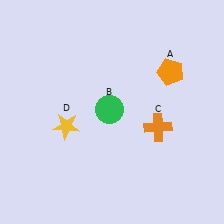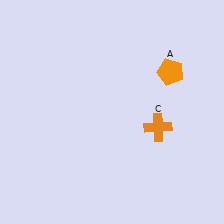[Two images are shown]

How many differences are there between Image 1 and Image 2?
There are 2 differences between the two images.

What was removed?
The yellow star (D), the green circle (B) were removed in Image 2.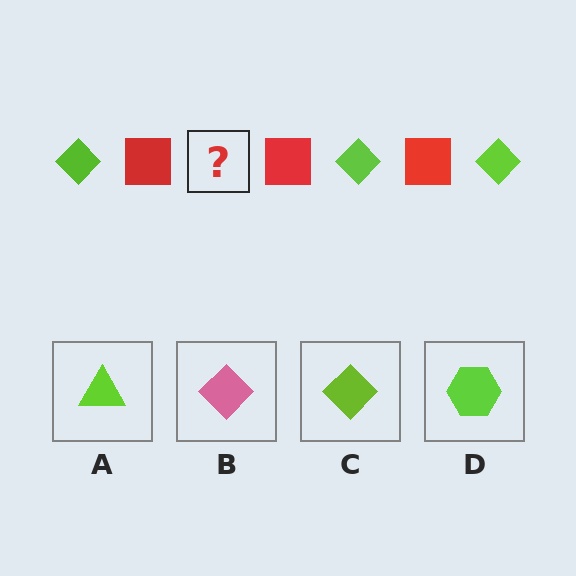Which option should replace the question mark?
Option C.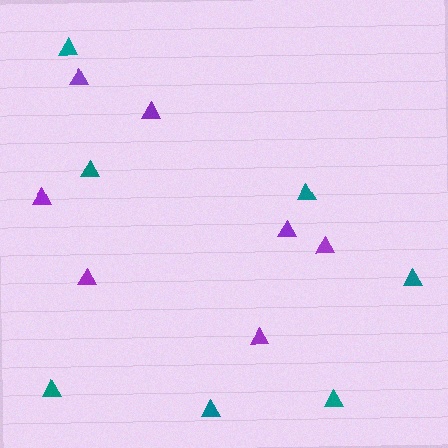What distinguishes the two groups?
There are 2 groups: one group of purple triangles (7) and one group of teal triangles (7).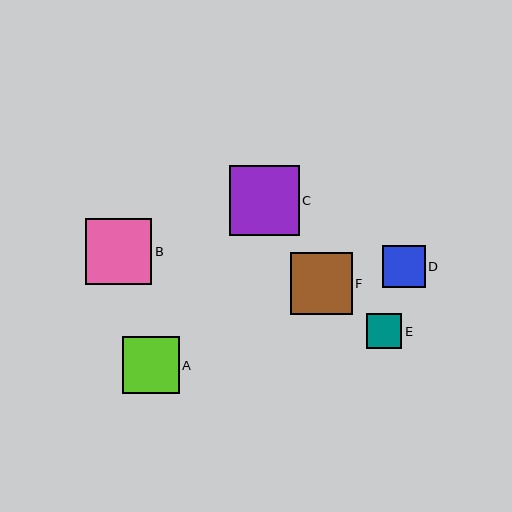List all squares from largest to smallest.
From largest to smallest: C, B, F, A, D, E.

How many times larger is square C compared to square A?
Square C is approximately 1.2 times the size of square A.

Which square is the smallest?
Square E is the smallest with a size of approximately 36 pixels.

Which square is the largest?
Square C is the largest with a size of approximately 70 pixels.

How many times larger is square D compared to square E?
Square D is approximately 1.2 times the size of square E.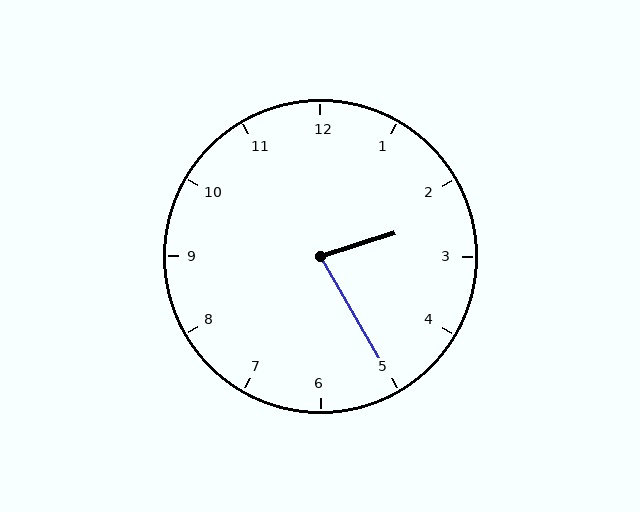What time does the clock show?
2:25.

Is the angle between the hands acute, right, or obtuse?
It is acute.